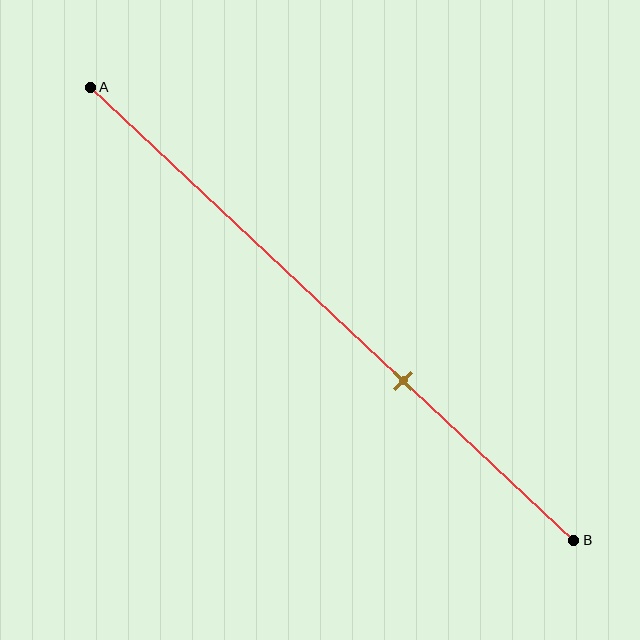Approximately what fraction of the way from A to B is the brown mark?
The brown mark is approximately 65% of the way from A to B.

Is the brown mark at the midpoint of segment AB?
No, the mark is at about 65% from A, not at the 50% midpoint.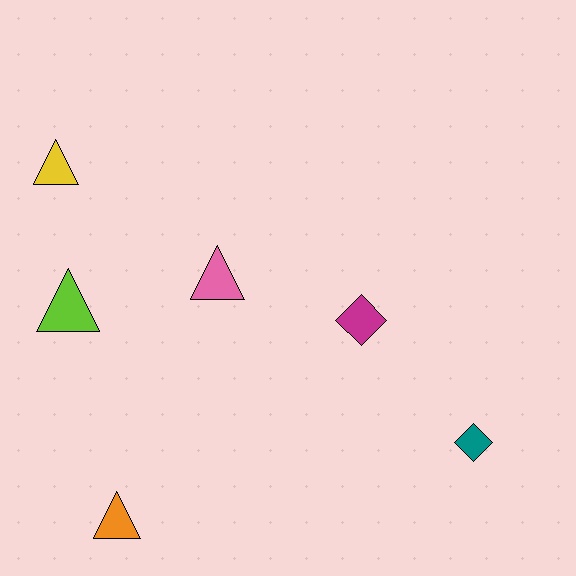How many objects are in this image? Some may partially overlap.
There are 6 objects.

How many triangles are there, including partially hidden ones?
There are 4 triangles.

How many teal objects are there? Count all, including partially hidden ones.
There is 1 teal object.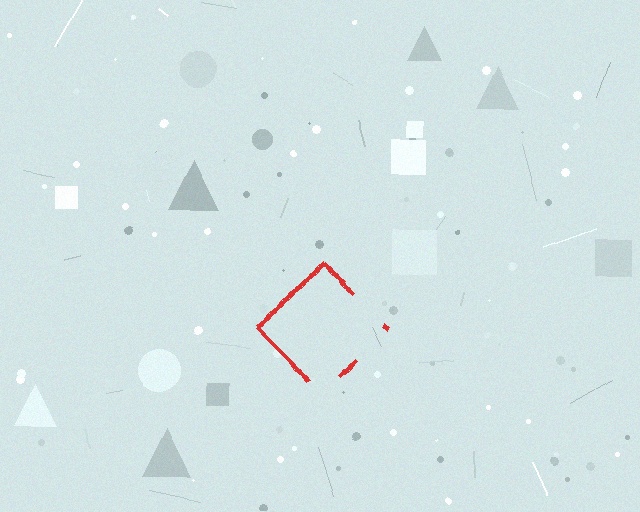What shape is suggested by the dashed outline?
The dashed outline suggests a diamond.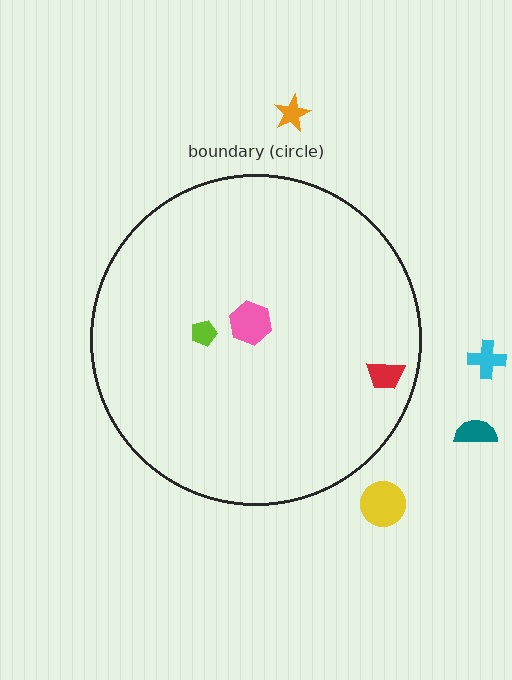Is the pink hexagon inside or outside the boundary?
Inside.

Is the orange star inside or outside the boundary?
Outside.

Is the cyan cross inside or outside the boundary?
Outside.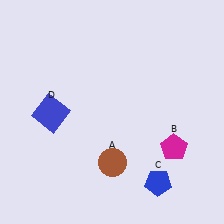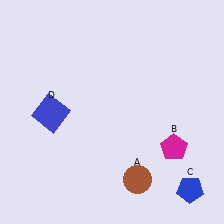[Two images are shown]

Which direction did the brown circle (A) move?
The brown circle (A) moved right.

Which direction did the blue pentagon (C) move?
The blue pentagon (C) moved right.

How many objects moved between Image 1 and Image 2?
2 objects moved between the two images.